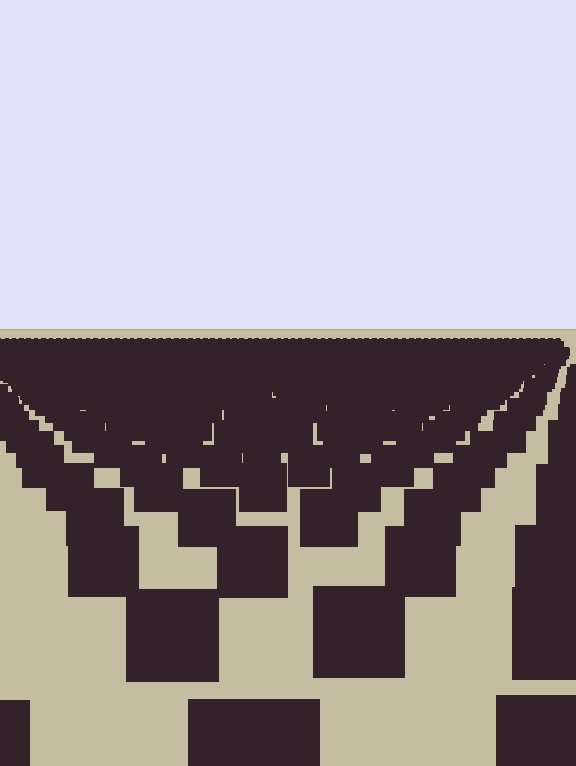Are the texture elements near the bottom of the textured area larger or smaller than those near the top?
Larger. Near the bottom, elements are closer to the viewer and appear at a bigger on-screen size.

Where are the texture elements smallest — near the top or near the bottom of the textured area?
Near the top.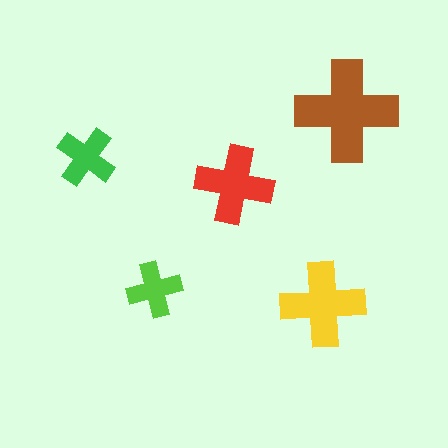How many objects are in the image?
There are 5 objects in the image.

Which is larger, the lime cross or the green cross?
The green one.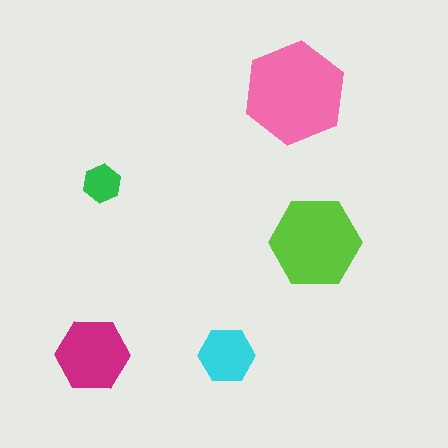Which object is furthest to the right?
The lime hexagon is rightmost.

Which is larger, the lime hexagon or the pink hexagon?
The pink one.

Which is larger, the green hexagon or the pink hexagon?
The pink one.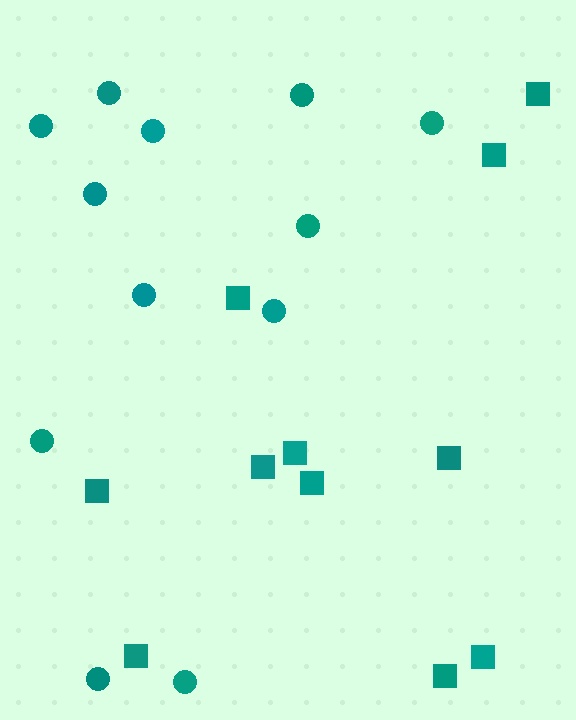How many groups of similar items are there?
There are 2 groups: one group of circles (12) and one group of squares (11).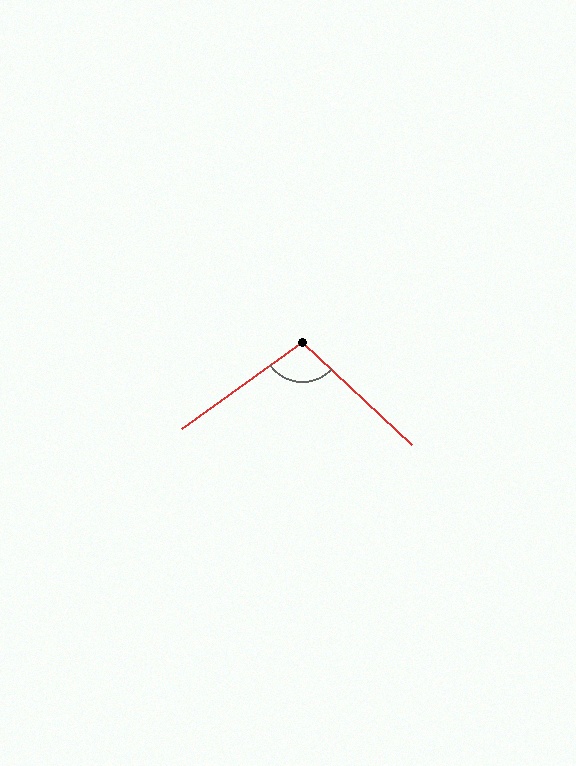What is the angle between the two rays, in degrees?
Approximately 101 degrees.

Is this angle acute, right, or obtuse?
It is obtuse.